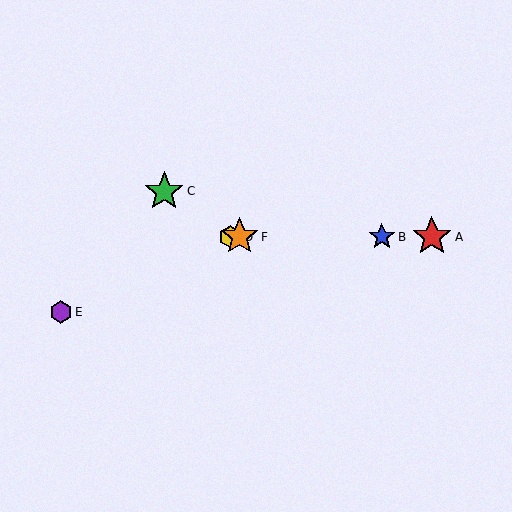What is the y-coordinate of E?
Object E is at y≈312.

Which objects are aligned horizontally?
Objects A, B, D, F are aligned horizontally.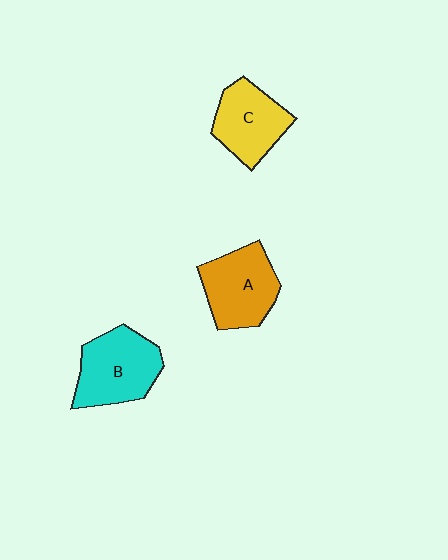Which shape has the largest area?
Shape B (cyan).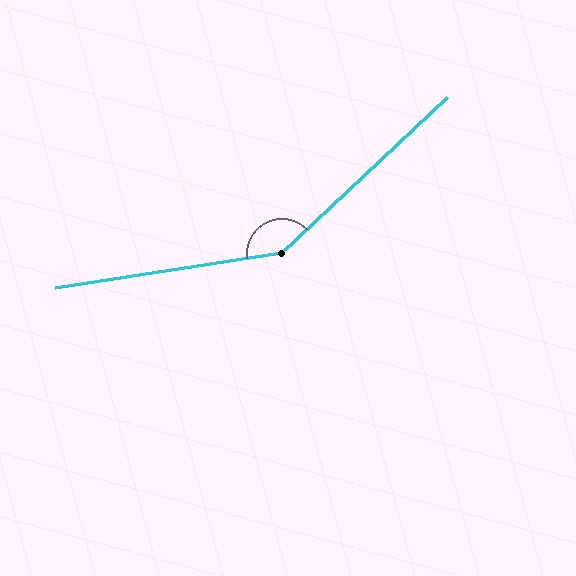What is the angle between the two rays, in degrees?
Approximately 145 degrees.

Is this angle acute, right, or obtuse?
It is obtuse.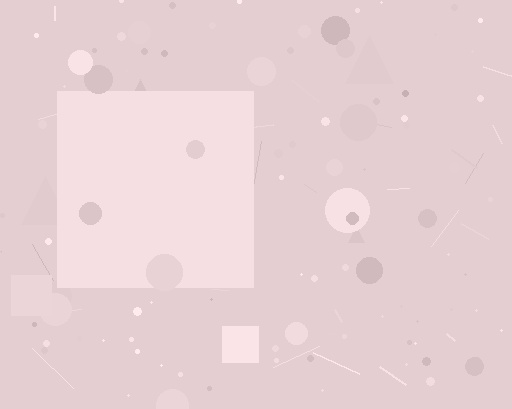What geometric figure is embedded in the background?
A square is embedded in the background.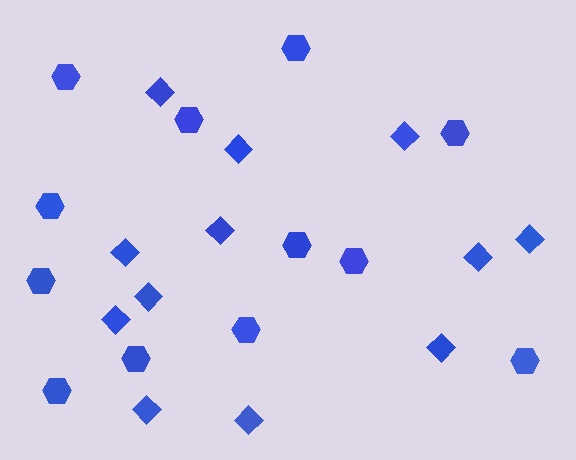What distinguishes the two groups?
There are 2 groups: one group of hexagons (12) and one group of diamonds (12).